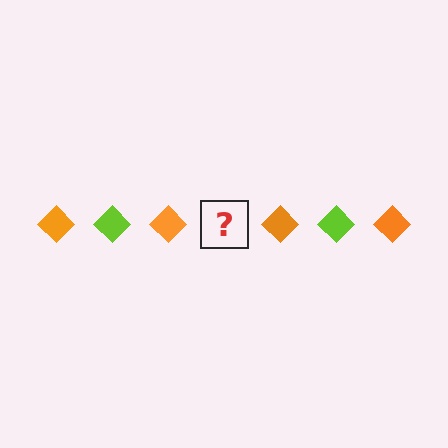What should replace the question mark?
The question mark should be replaced with a lime diamond.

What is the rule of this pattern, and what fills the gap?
The rule is that the pattern cycles through orange, lime diamonds. The gap should be filled with a lime diamond.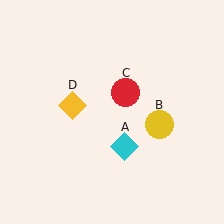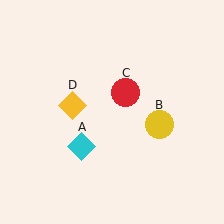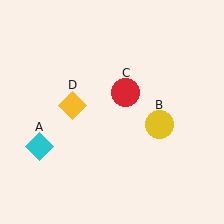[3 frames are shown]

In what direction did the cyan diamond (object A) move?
The cyan diamond (object A) moved left.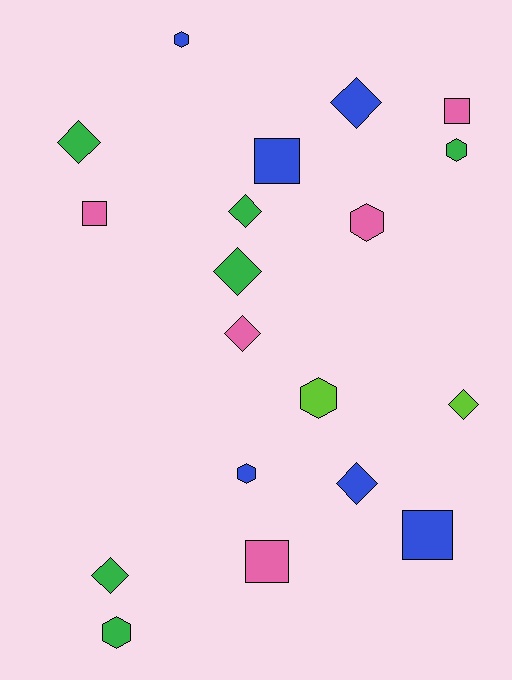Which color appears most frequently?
Blue, with 6 objects.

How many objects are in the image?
There are 19 objects.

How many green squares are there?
There are no green squares.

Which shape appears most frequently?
Diamond, with 8 objects.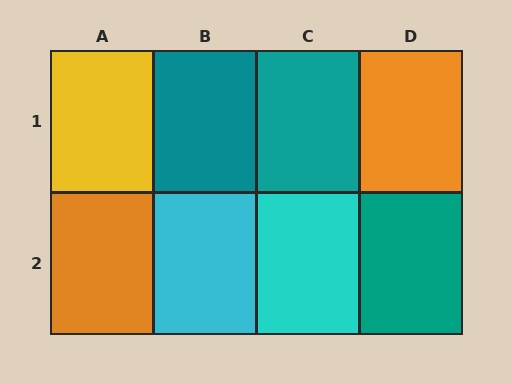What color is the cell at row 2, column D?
Teal.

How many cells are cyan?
2 cells are cyan.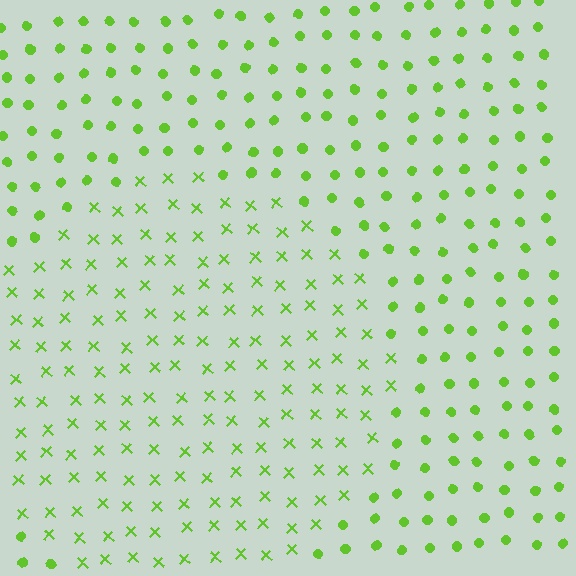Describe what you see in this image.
The image is filled with small lime elements arranged in a uniform grid. A circle-shaped region contains X marks, while the surrounding area contains circles. The boundary is defined purely by the change in element shape.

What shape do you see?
I see a circle.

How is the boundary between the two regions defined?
The boundary is defined by a change in element shape: X marks inside vs. circles outside. All elements share the same color and spacing.